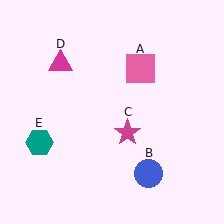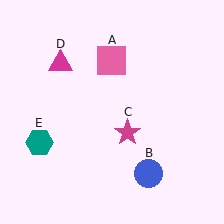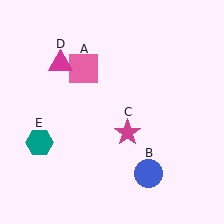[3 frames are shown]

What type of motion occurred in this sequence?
The pink square (object A) rotated counterclockwise around the center of the scene.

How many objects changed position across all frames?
1 object changed position: pink square (object A).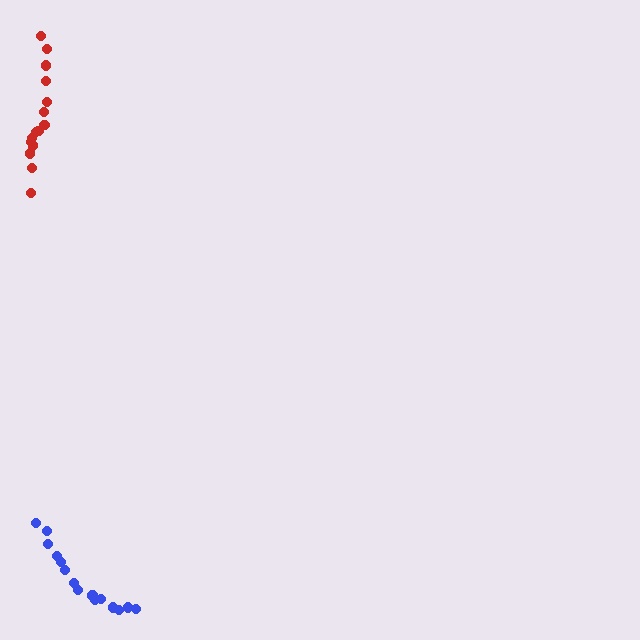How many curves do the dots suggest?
There are 2 distinct paths.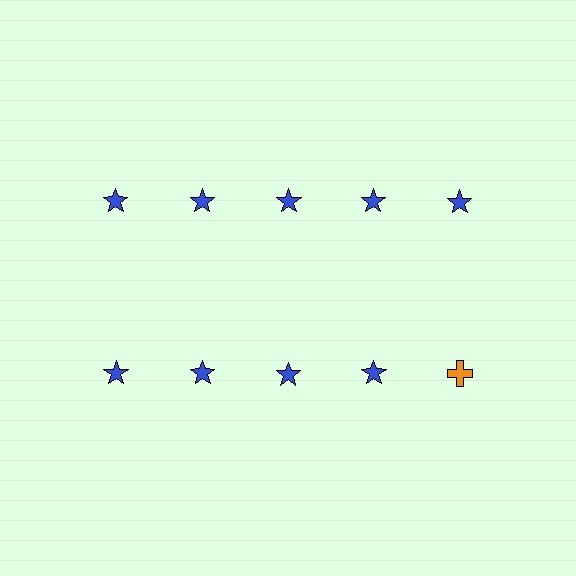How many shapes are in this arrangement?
There are 10 shapes arranged in a grid pattern.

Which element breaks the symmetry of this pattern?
The orange cross in the second row, rightmost column breaks the symmetry. All other shapes are blue stars.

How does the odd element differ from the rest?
It differs in both color (orange instead of blue) and shape (cross instead of star).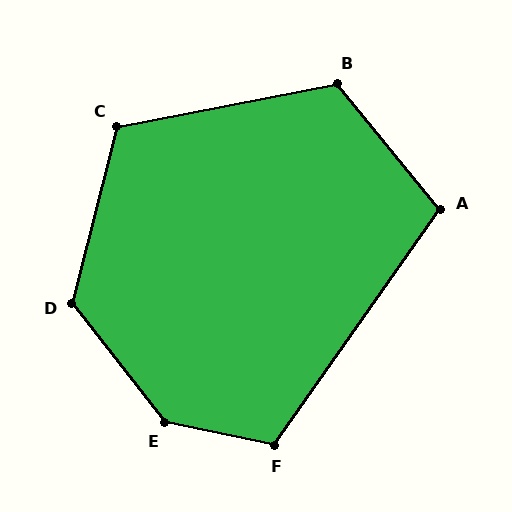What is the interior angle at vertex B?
Approximately 118 degrees (obtuse).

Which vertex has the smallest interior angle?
A, at approximately 105 degrees.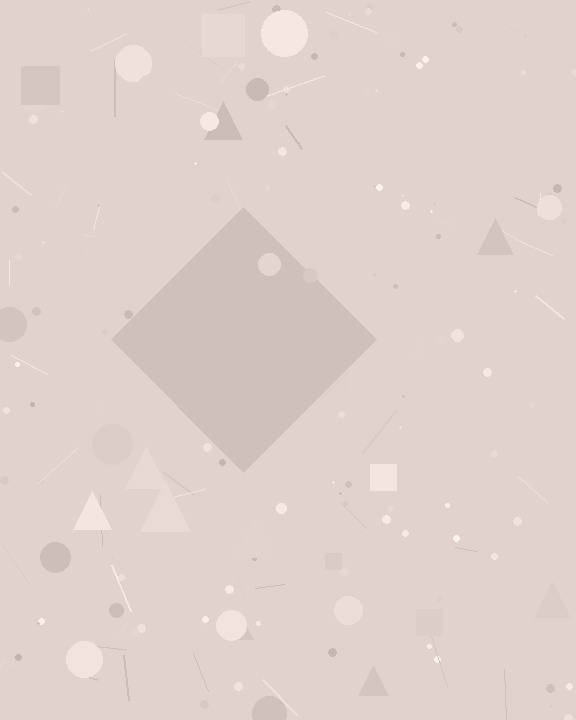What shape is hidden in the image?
A diamond is hidden in the image.